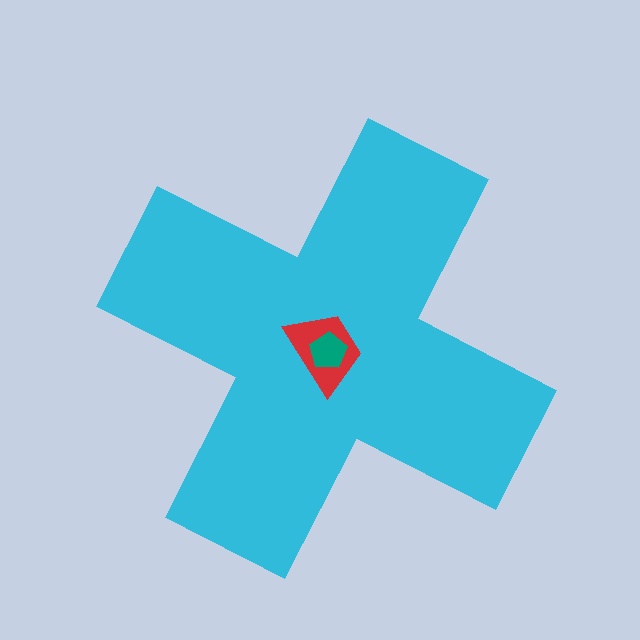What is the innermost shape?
The teal pentagon.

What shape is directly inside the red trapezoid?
The teal pentagon.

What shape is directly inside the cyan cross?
The red trapezoid.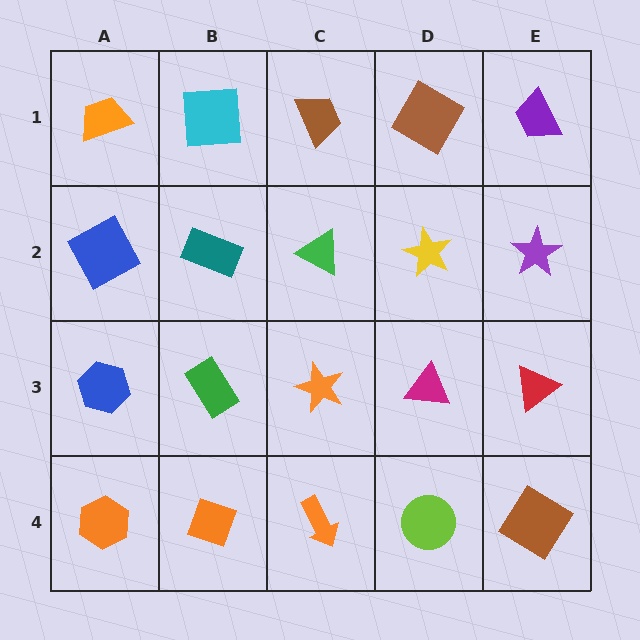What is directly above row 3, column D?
A yellow star.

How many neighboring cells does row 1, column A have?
2.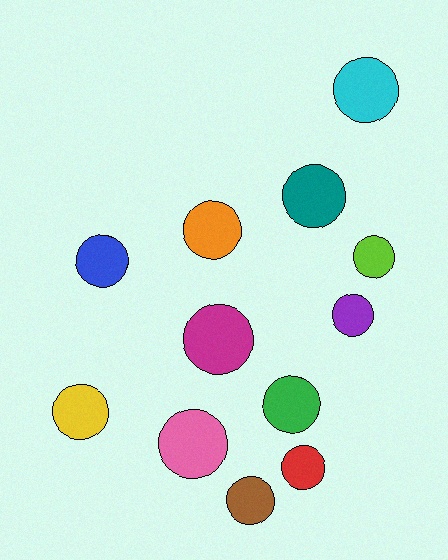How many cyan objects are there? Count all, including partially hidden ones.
There is 1 cyan object.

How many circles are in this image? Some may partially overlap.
There are 12 circles.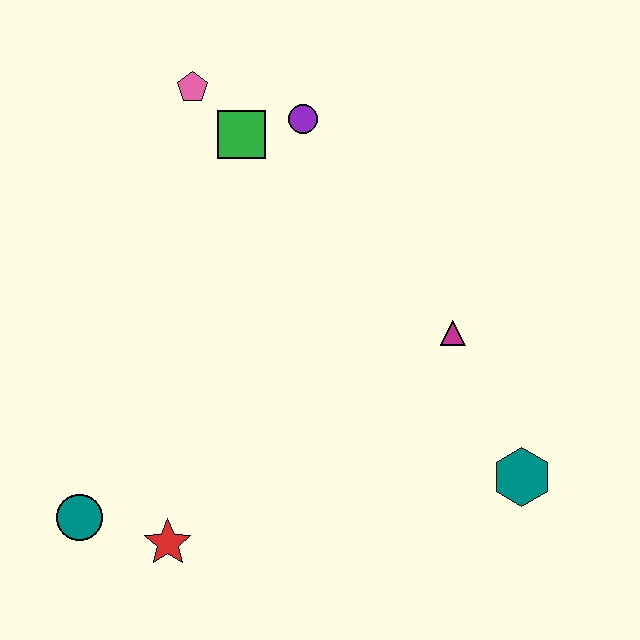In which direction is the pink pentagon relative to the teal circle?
The pink pentagon is above the teal circle.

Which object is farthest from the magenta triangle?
The teal circle is farthest from the magenta triangle.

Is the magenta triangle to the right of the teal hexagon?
No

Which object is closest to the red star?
The teal circle is closest to the red star.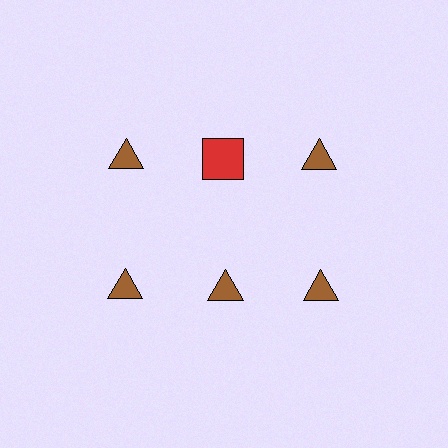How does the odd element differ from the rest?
It differs in both color (red instead of brown) and shape (square instead of triangle).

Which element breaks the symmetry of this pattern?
The red square in the top row, second from left column breaks the symmetry. All other shapes are brown triangles.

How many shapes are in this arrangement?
There are 6 shapes arranged in a grid pattern.